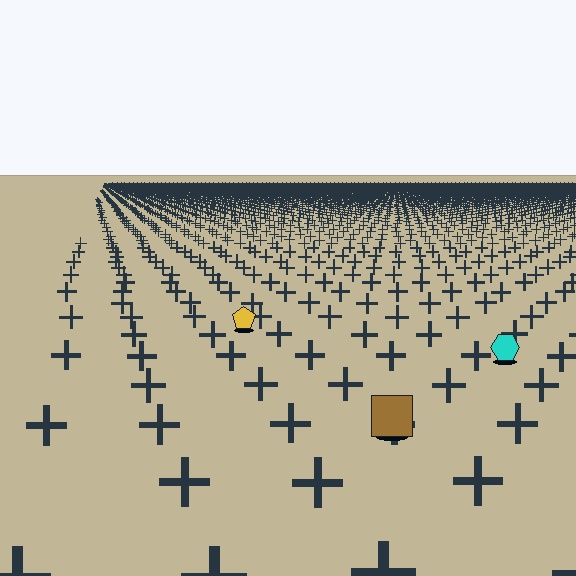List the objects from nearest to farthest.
From nearest to farthest: the brown square, the cyan hexagon, the yellow pentagon.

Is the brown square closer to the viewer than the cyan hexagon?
Yes. The brown square is closer — you can tell from the texture gradient: the ground texture is coarser near it.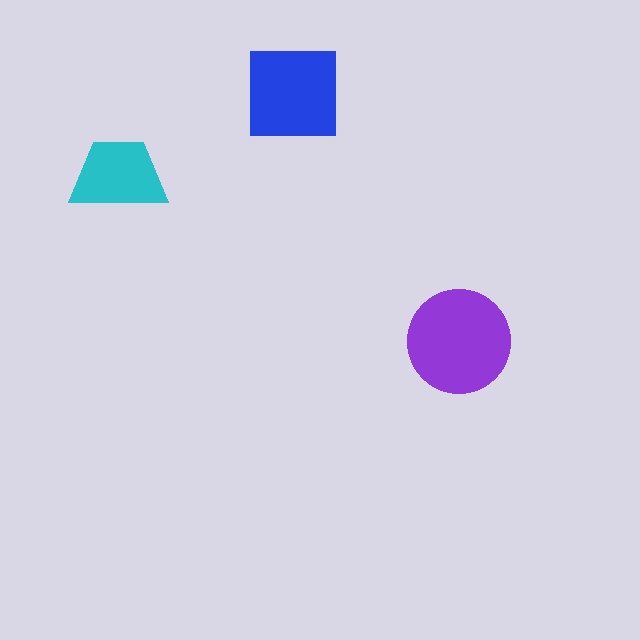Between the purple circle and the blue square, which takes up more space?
The purple circle.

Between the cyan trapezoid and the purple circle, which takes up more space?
The purple circle.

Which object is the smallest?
The cyan trapezoid.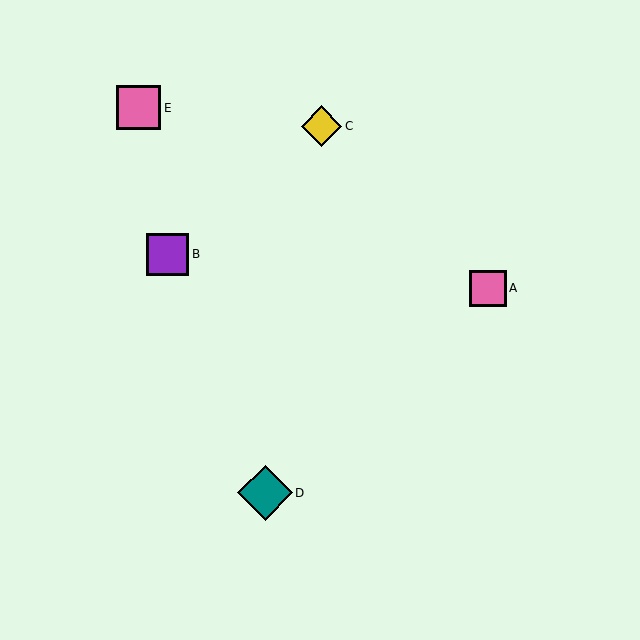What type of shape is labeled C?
Shape C is a yellow diamond.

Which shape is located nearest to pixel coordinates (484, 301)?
The pink square (labeled A) at (488, 289) is nearest to that location.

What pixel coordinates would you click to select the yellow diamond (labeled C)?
Click at (322, 126) to select the yellow diamond C.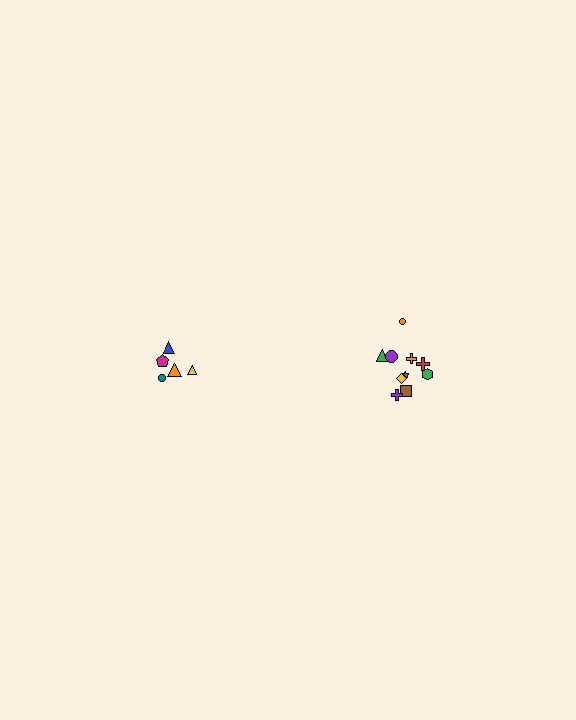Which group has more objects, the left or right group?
The right group.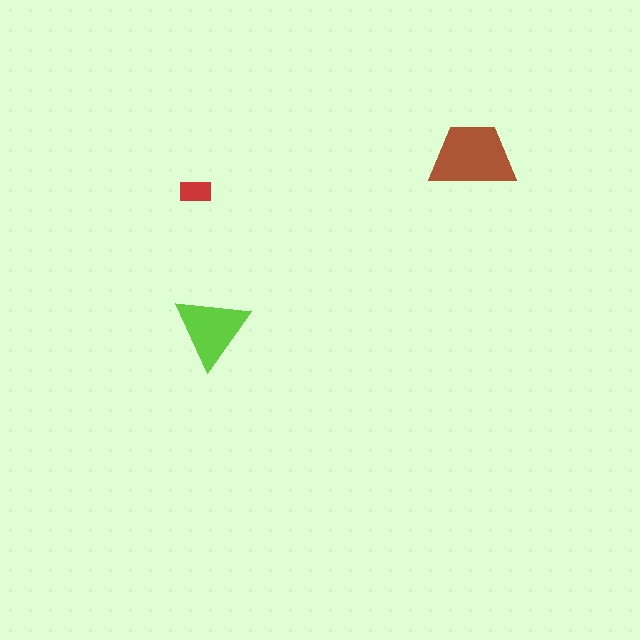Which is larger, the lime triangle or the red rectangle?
The lime triangle.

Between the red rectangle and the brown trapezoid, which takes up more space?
The brown trapezoid.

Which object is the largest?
The brown trapezoid.